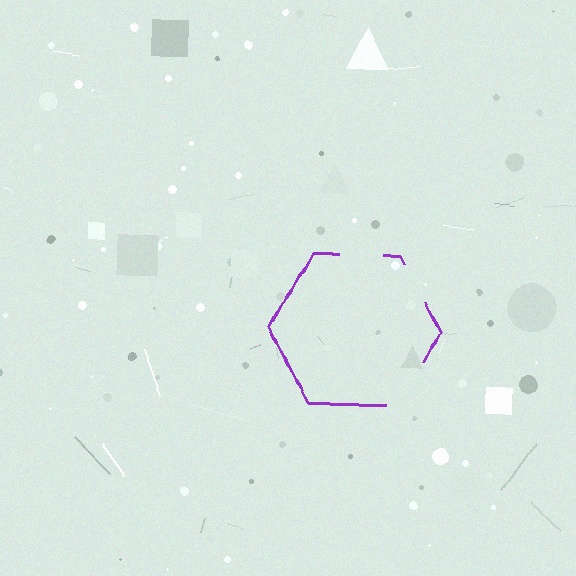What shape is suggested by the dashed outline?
The dashed outline suggests a hexagon.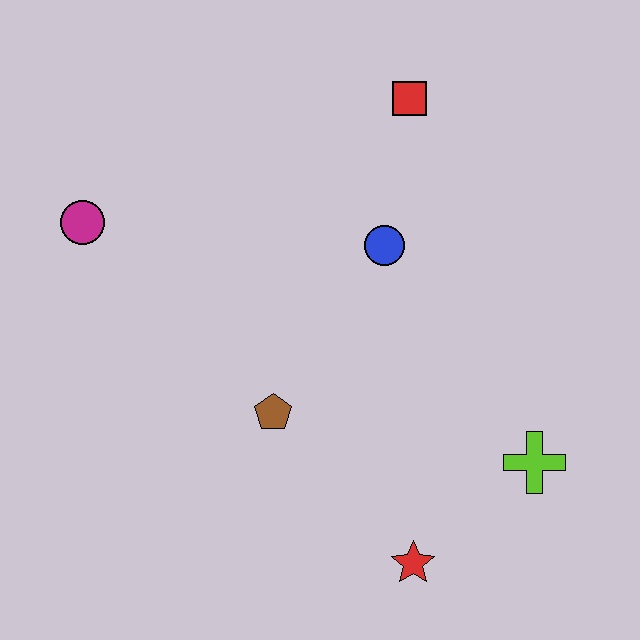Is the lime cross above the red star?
Yes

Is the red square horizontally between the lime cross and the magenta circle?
Yes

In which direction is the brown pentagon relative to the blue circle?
The brown pentagon is below the blue circle.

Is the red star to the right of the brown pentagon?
Yes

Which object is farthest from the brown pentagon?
The red square is farthest from the brown pentagon.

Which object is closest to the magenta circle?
The brown pentagon is closest to the magenta circle.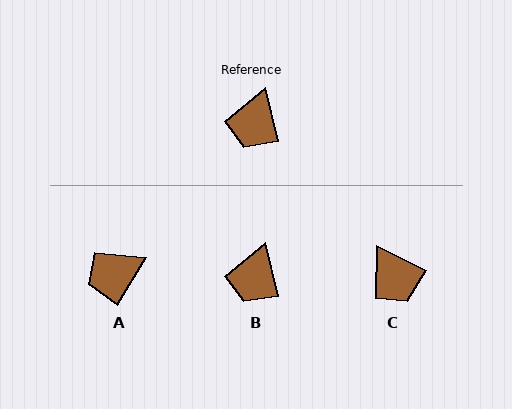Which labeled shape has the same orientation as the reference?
B.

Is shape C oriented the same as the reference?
No, it is off by about 49 degrees.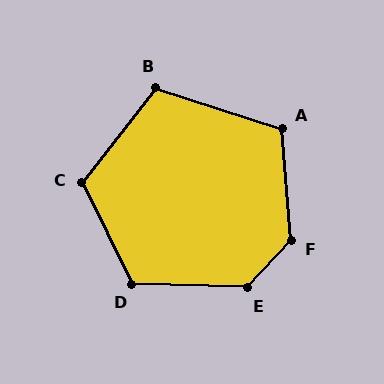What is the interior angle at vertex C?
Approximately 116 degrees (obtuse).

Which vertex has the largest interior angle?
F, at approximately 133 degrees.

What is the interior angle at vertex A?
Approximately 112 degrees (obtuse).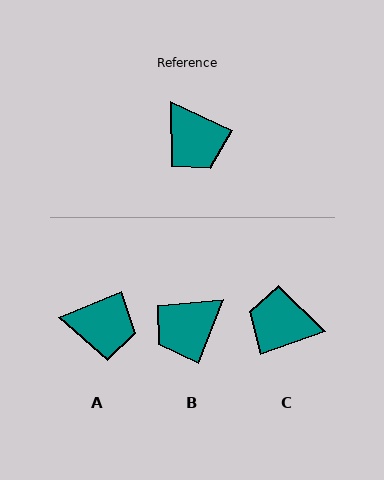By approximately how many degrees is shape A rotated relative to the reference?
Approximately 48 degrees counter-clockwise.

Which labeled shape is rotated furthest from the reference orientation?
C, about 136 degrees away.